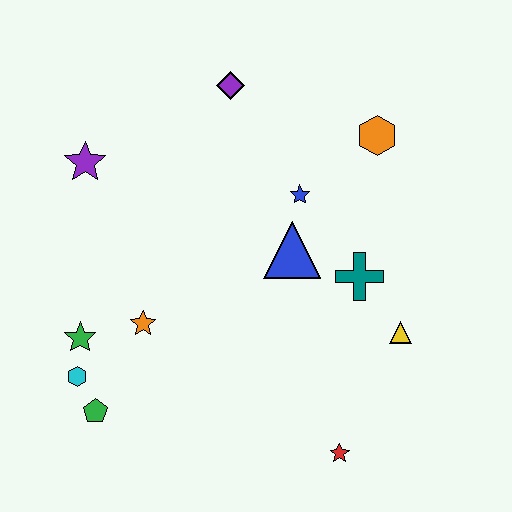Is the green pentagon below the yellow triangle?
Yes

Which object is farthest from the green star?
The orange hexagon is farthest from the green star.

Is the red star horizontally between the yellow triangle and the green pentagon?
Yes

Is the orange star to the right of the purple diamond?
No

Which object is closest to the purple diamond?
The blue star is closest to the purple diamond.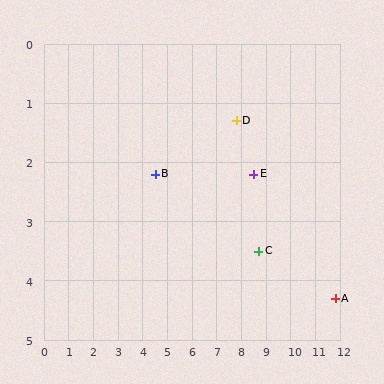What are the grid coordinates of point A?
Point A is at approximately (11.8, 4.3).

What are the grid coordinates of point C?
Point C is at approximately (8.7, 3.5).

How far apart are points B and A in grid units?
Points B and A are about 7.6 grid units apart.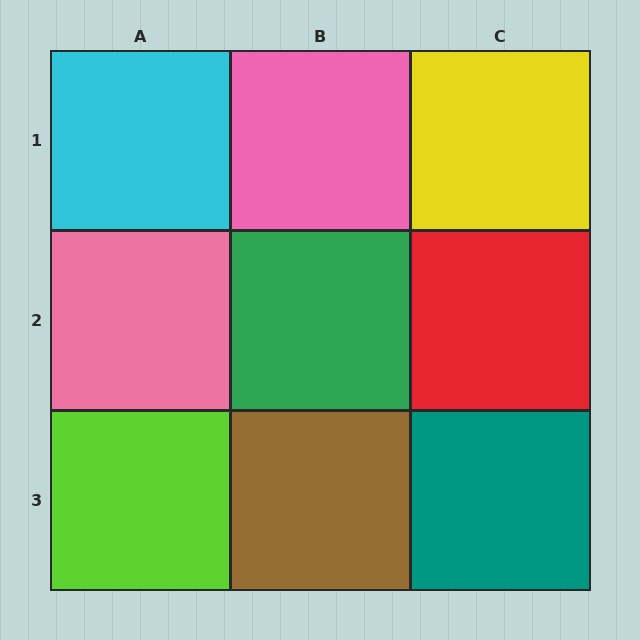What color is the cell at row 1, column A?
Cyan.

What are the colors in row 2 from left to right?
Pink, green, red.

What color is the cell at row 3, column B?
Brown.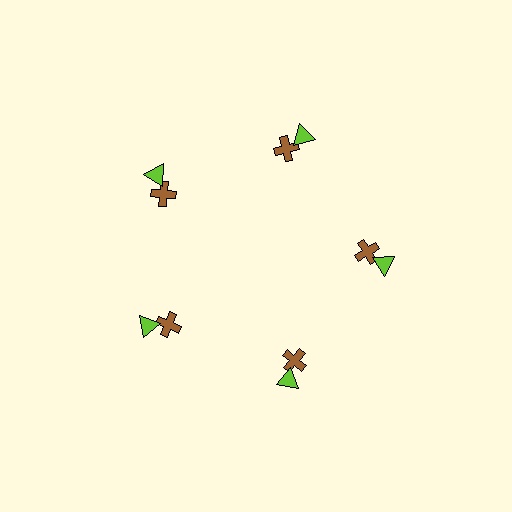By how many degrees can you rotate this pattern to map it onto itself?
The pattern maps onto itself every 72 degrees of rotation.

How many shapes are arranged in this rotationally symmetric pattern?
There are 10 shapes, arranged in 5 groups of 2.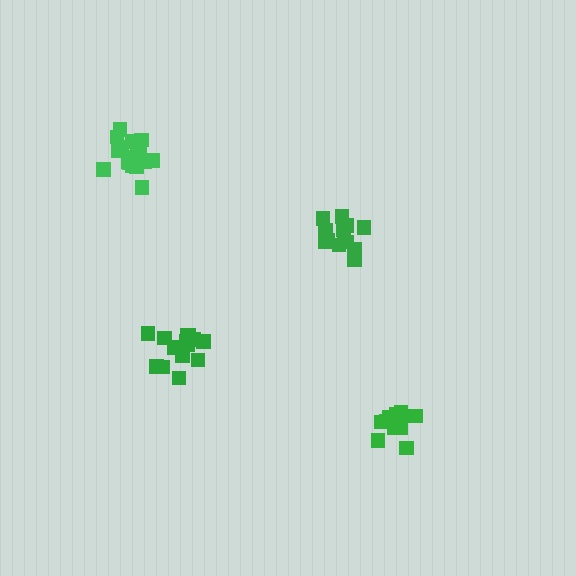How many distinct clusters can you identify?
There are 4 distinct clusters.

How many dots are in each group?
Group 1: 15 dots, Group 2: 13 dots, Group 3: 18 dots, Group 4: 12 dots (58 total).